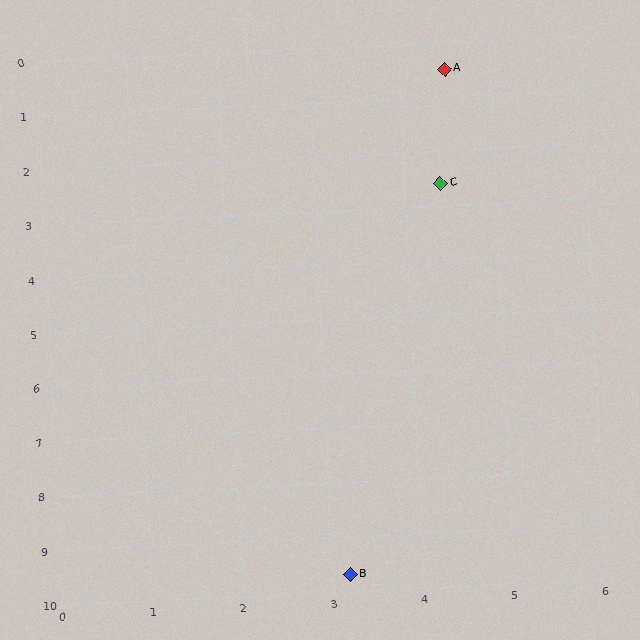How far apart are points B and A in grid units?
Points B and A are about 9.3 grid units apart.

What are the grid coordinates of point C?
Point C is at approximately (4.4, 2.6).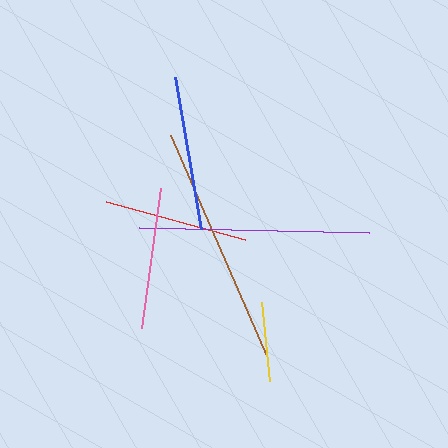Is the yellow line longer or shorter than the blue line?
The blue line is longer than the yellow line.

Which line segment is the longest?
The brown line is the longest at approximately 243 pixels.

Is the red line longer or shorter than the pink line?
The red line is longer than the pink line.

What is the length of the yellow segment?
The yellow segment is approximately 80 pixels long.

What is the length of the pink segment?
The pink segment is approximately 142 pixels long.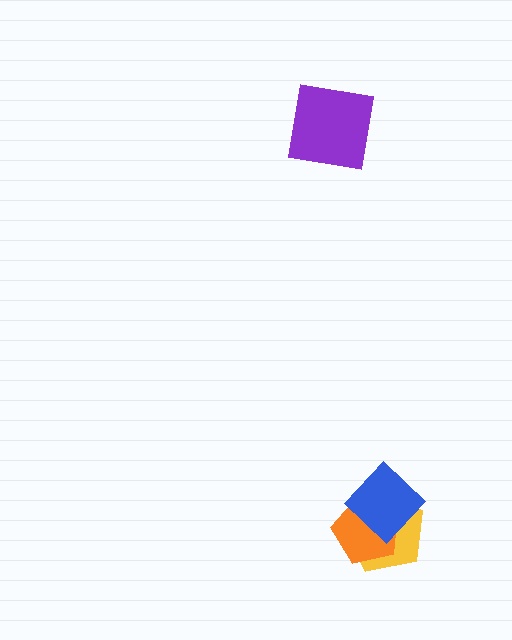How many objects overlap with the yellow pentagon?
2 objects overlap with the yellow pentagon.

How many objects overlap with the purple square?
0 objects overlap with the purple square.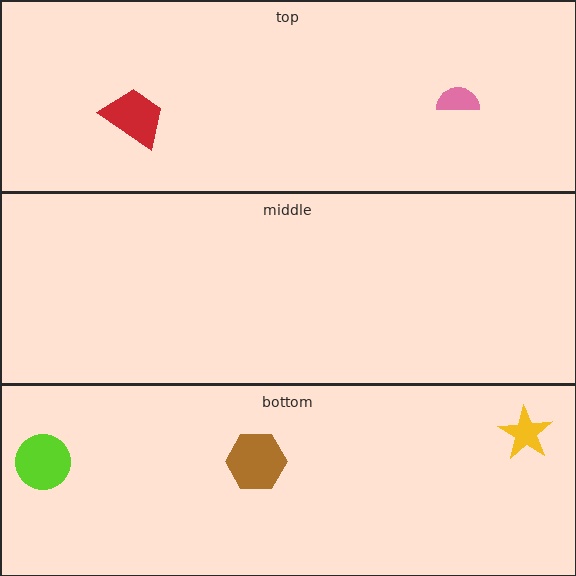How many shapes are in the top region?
2.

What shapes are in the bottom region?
The lime circle, the yellow star, the brown hexagon.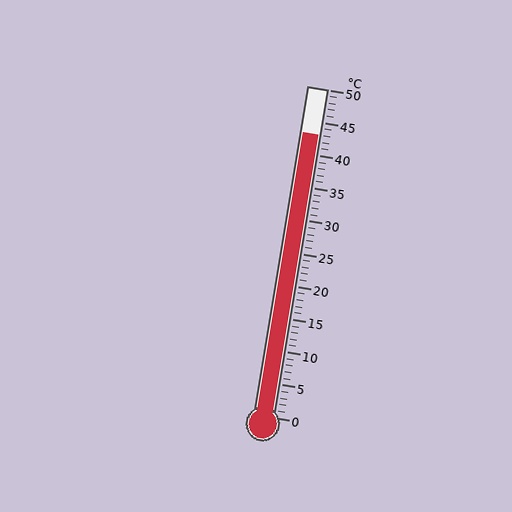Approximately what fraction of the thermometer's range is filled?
The thermometer is filled to approximately 85% of its range.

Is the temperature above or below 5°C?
The temperature is above 5°C.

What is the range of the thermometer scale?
The thermometer scale ranges from 0°C to 50°C.